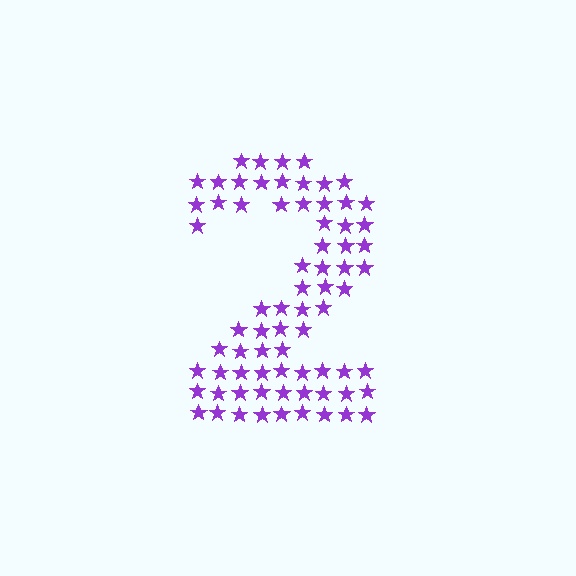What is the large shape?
The large shape is the digit 2.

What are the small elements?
The small elements are stars.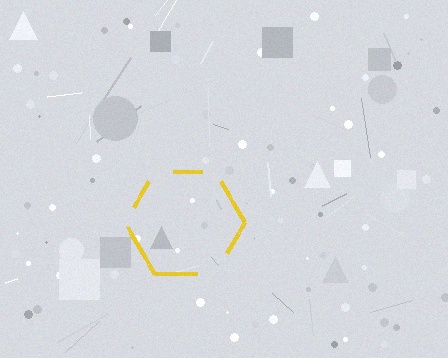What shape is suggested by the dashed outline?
The dashed outline suggests a hexagon.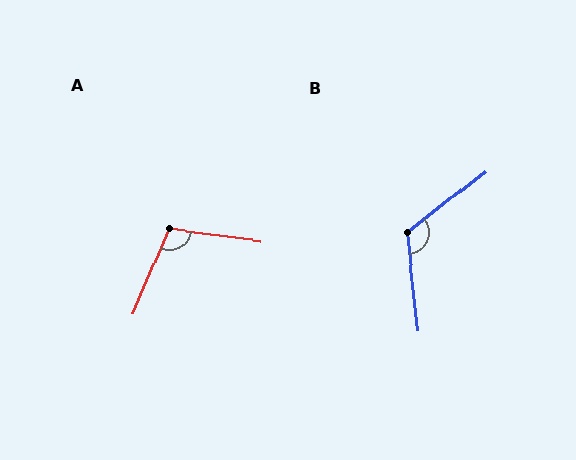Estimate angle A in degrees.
Approximately 106 degrees.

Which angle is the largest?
B, at approximately 122 degrees.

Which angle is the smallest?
A, at approximately 106 degrees.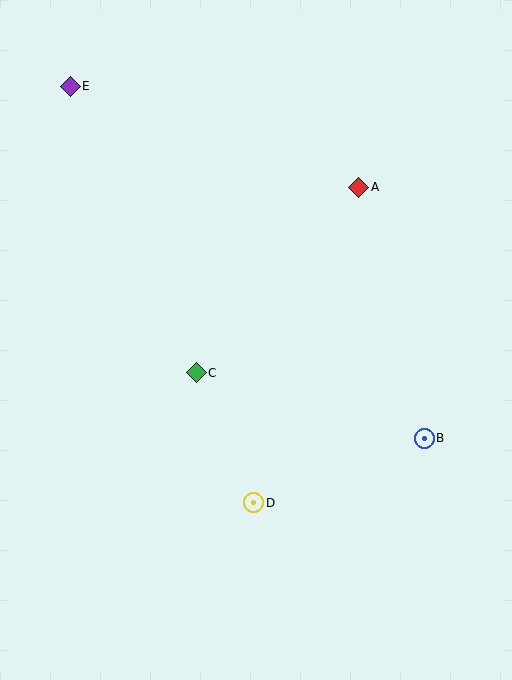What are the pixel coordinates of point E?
Point E is at (70, 86).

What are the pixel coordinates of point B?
Point B is at (424, 438).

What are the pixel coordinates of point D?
Point D is at (254, 503).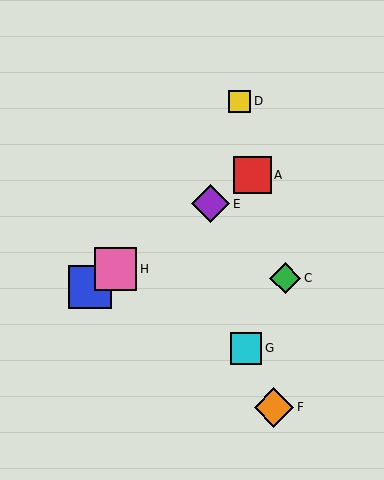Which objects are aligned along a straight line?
Objects A, B, E, H are aligned along a straight line.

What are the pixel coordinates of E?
Object E is at (211, 204).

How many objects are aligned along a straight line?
4 objects (A, B, E, H) are aligned along a straight line.